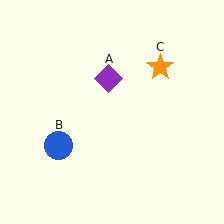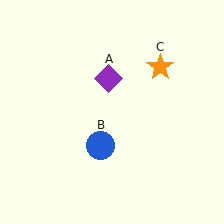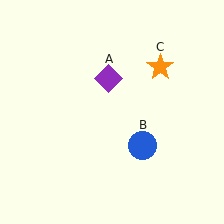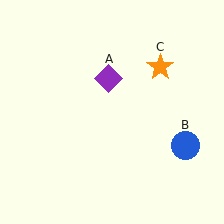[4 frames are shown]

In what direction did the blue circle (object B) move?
The blue circle (object B) moved right.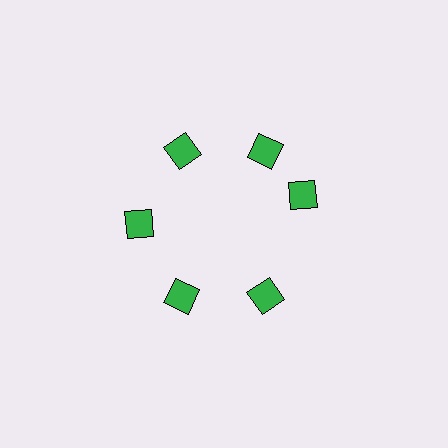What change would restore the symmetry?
The symmetry would be restored by rotating it back into even spacing with its neighbors so that all 6 squares sit at equal angles and equal distance from the center.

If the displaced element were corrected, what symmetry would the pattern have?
It would have 6-fold rotational symmetry — the pattern would map onto itself every 60 degrees.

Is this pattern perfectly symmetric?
No. The 6 green squares are arranged in a ring, but one element near the 3 o'clock position is rotated out of alignment along the ring, breaking the 6-fold rotational symmetry.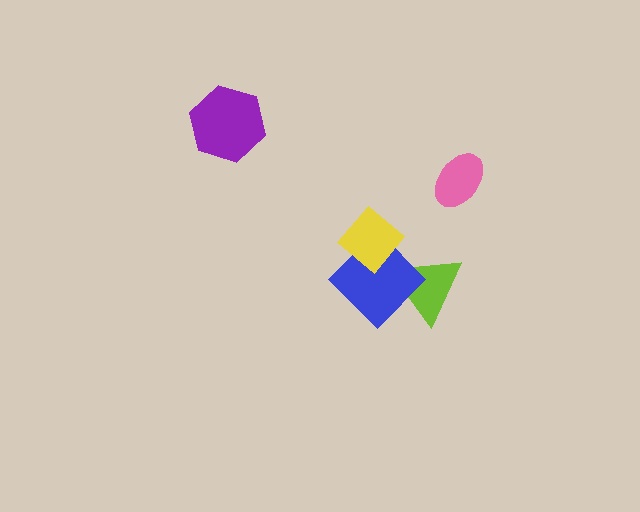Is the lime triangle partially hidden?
Yes, it is partially covered by another shape.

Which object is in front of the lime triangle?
The blue diamond is in front of the lime triangle.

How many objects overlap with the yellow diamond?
1 object overlaps with the yellow diamond.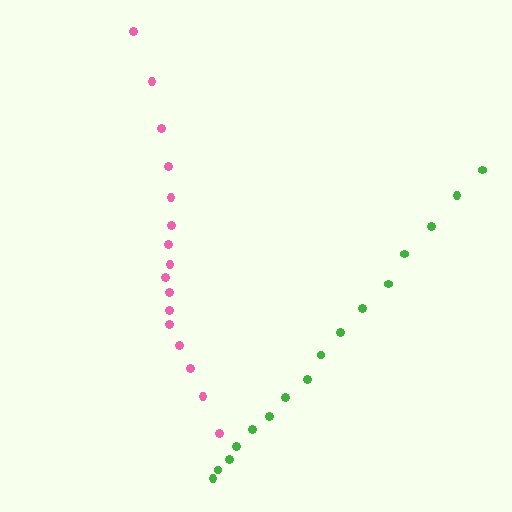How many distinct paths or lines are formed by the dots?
There are 2 distinct paths.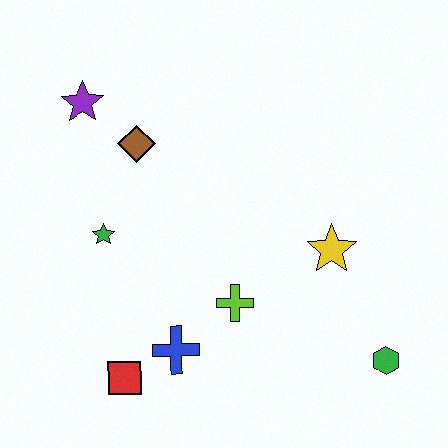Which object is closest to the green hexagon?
The yellow star is closest to the green hexagon.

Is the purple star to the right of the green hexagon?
No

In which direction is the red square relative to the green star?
The red square is below the green star.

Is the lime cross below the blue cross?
No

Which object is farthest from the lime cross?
The purple star is farthest from the lime cross.